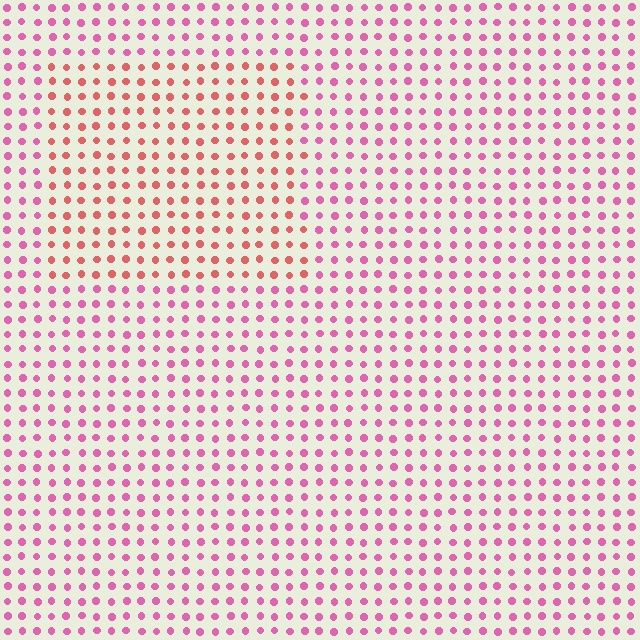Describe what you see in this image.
The image is filled with small pink elements in a uniform arrangement. A rectangle-shaped region is visible where the elements are tinted to a slightly different hue, forming a subtle color boundary.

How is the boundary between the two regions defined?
The boundary is defined purely by a slight shift in hue (about 36 degrees). Spacing, size, and orientation are identical on both sides.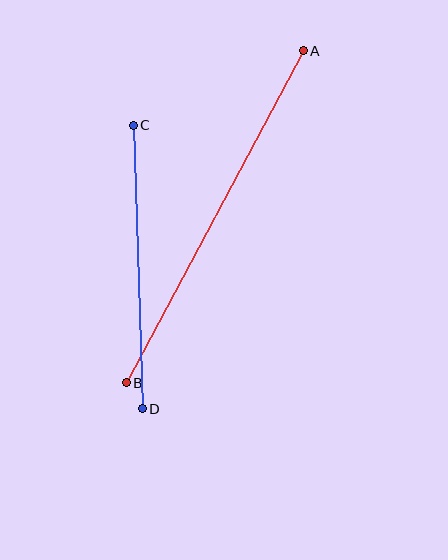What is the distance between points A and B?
The distance is approximately 377 pixels.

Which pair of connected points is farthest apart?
Points A and B are farthest apart.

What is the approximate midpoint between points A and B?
The midpoint is at approximately (215, 217) pixels.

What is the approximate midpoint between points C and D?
The midpoint is at approximately (138, 267) pixels.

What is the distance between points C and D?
The distance is approximately 284 pixels.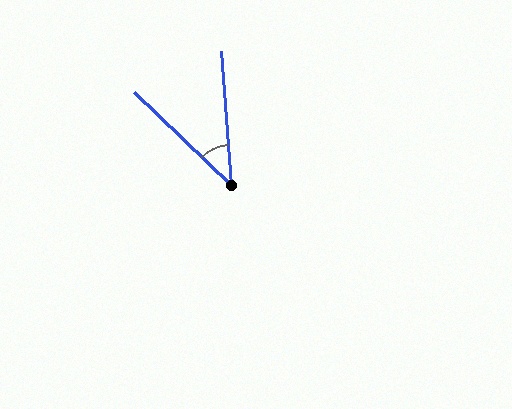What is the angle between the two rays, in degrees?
Approximately 42 degrees.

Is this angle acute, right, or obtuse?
It is acute.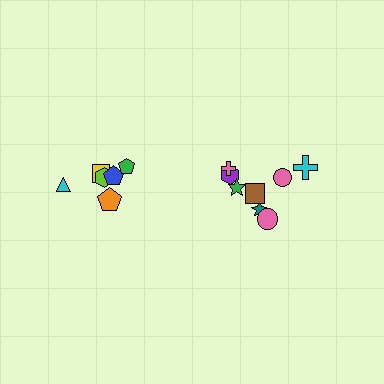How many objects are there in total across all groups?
There are 14 objects.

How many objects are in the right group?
There are 8 objects.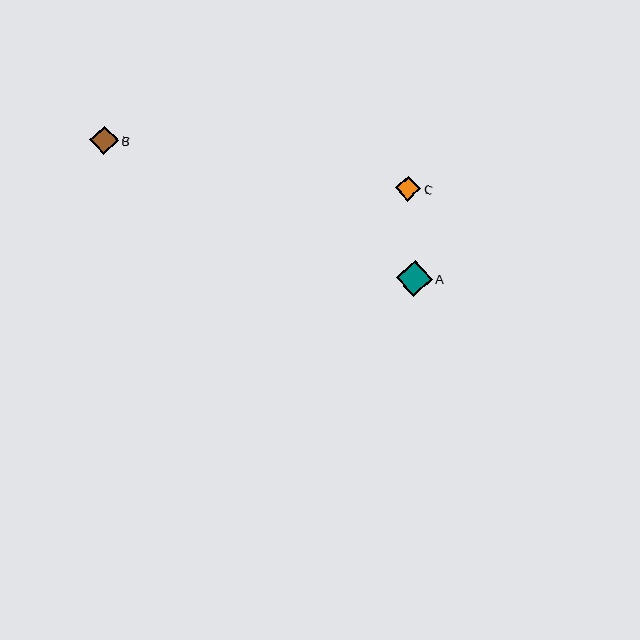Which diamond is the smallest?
Diamond C is the smallest with a size of approximately 25 pixels.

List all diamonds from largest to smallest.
From largest to smallest: A, B, C.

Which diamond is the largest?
Diamond A is the largest with a size of approximately 36 pixels.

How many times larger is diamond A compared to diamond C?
Diamond A is approximately 1.5 times the size of diamond C.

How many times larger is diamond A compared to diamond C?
Diamond A is approximately 1.5 times the size of diamond C.